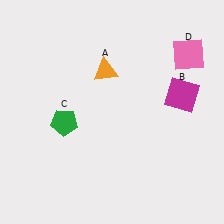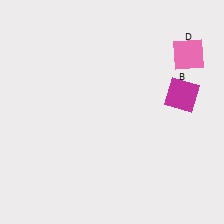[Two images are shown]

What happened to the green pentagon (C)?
The green pentagon (C) was removed in Image 2. It was in the bottom-left area of Image 1.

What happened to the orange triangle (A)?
The orange triangle (A) was removed in Image 2. It was in the top-left area of Image 1.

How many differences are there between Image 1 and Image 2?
There are 2 differences between the two images.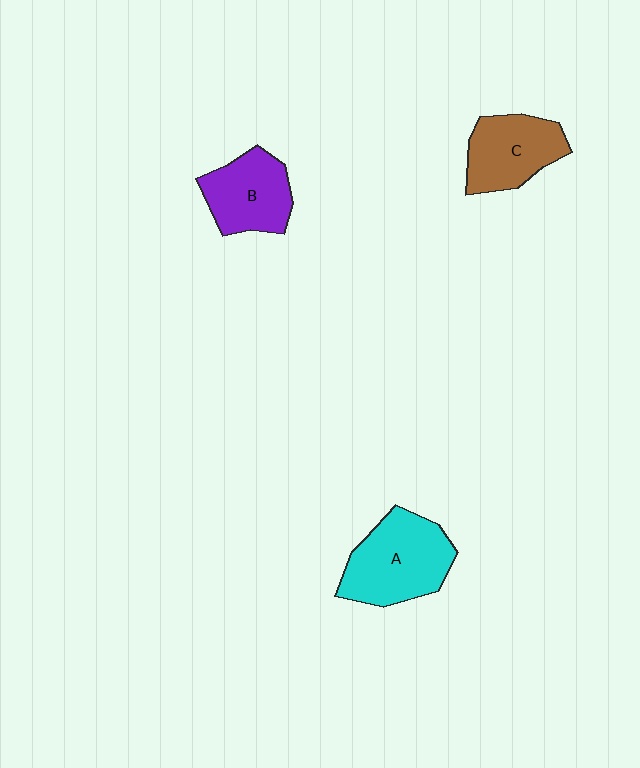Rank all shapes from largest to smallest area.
From largest to smallest: A (cyan), C (brown), B (purple).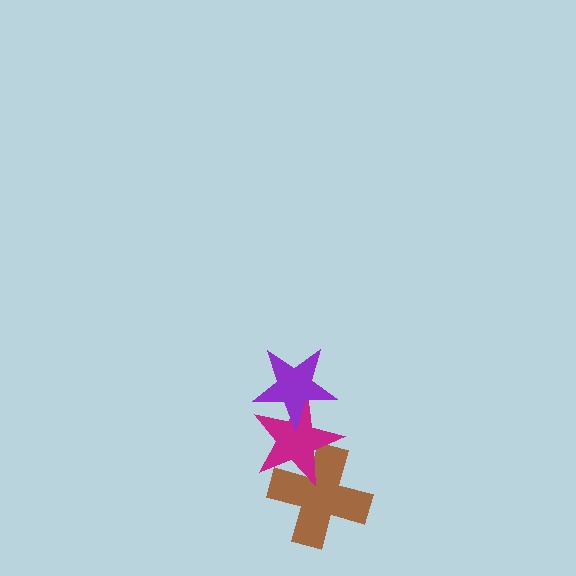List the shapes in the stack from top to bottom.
From top to bottom: the purple star, the magenta star, the brown cross.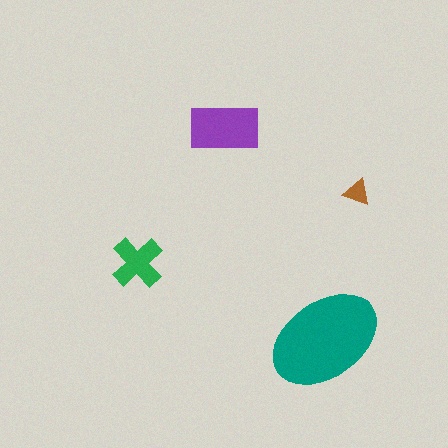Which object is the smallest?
The brown triangle.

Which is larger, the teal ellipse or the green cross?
The teal ellipse.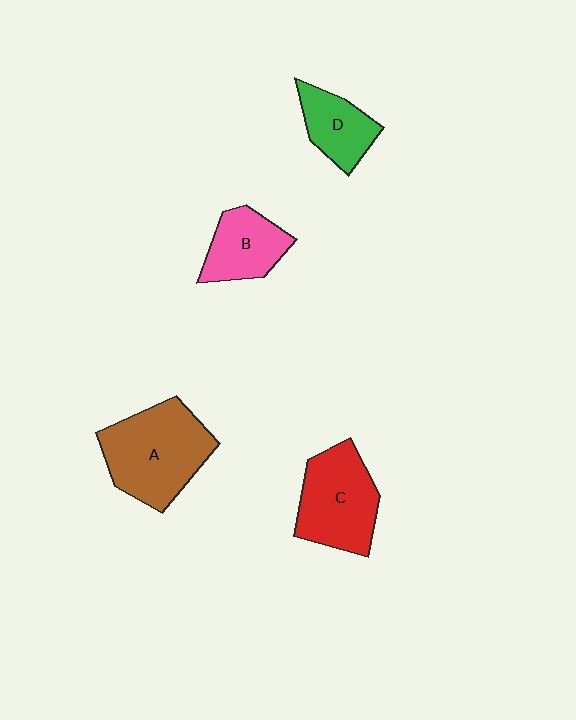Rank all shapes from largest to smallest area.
From largest to smallest: A (brown), C (red), B (pink), D (green).